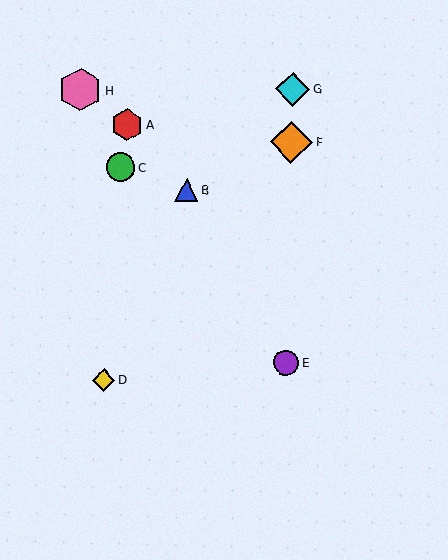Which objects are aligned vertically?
Objects E, F, G are aligned vertically.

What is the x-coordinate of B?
Object B is at x≈187.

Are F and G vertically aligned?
Yes, both are at x≈292.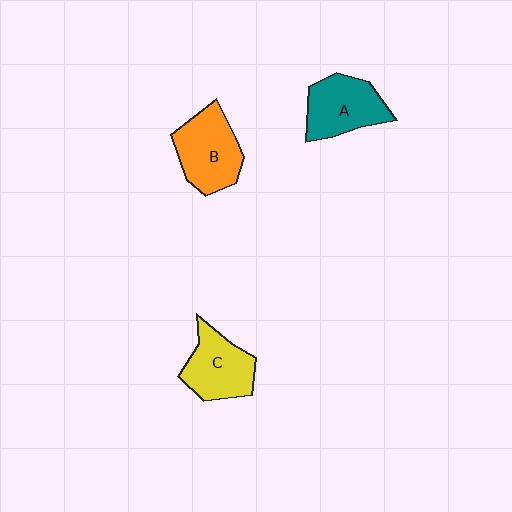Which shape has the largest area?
Shape B (orange).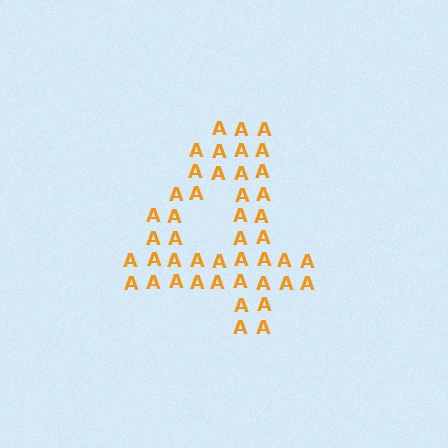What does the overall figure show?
The overall figure shows the digit 4.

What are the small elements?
The small elements are letter A's.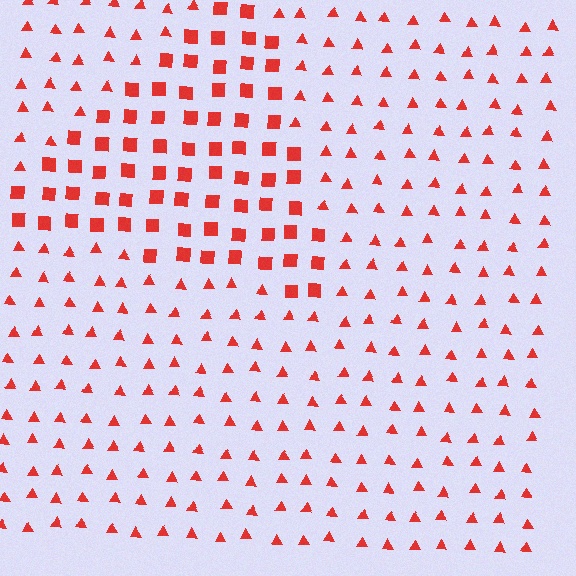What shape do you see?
I see a triangle.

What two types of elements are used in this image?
The image uses squares inside the triangle region and triangles outside it.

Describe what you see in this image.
The image is filled with small red elements arranged in a uniform grid. A triangle-shaped region contains squares, while the surrounding area contains triangles. The boundary is defined purely by the change in element shape.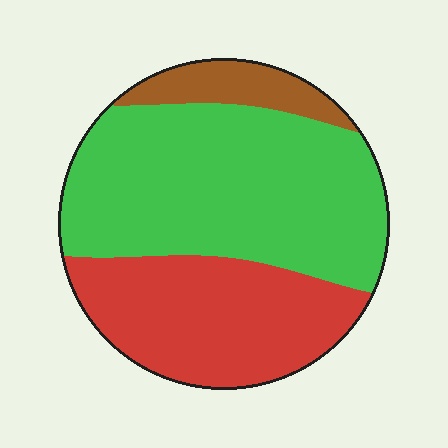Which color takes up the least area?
Brown, at roughly 10%.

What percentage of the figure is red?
Red covers around 35% of the figure.